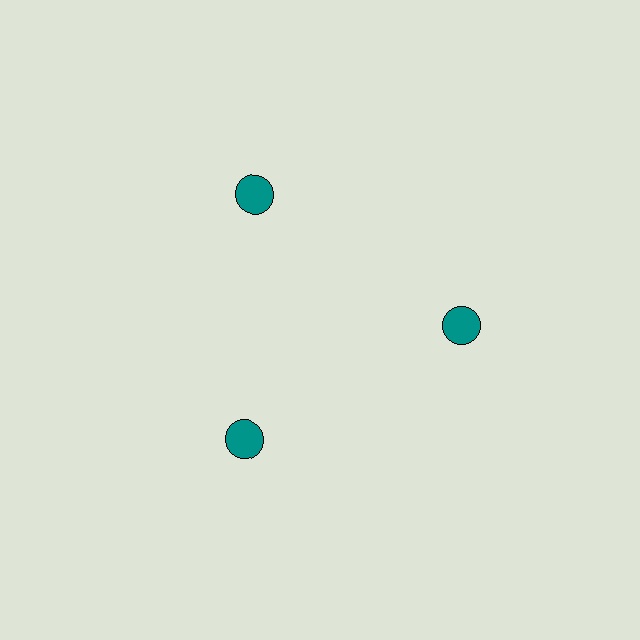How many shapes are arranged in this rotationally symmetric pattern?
There are 3 shapes, arranged in 3 groups of 1.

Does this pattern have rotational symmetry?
Yes, this pattern has 3-fold rotational symmetry. It looks the same after rotating 120 degrees around the center.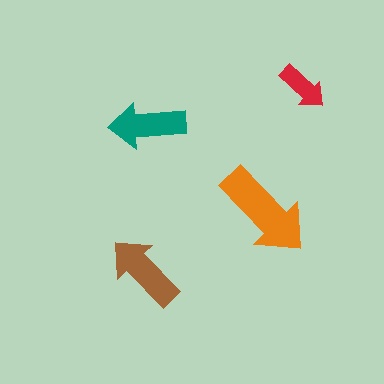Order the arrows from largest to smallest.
the orange one, the brown one, the teal one, the red one.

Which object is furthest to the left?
The brown arrow is leftmost.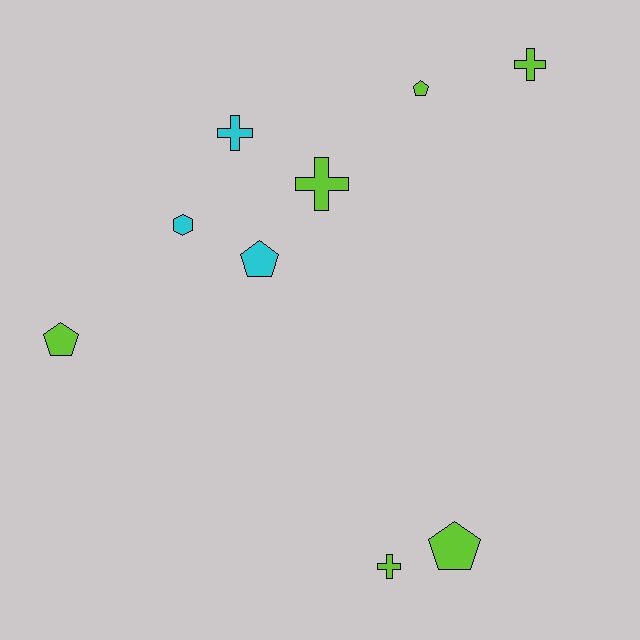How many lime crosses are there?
There are 3 lime crosses.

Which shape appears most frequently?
Cross, with 4 objects.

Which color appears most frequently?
Lime, with 6 objects.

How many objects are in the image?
There are 9 objects.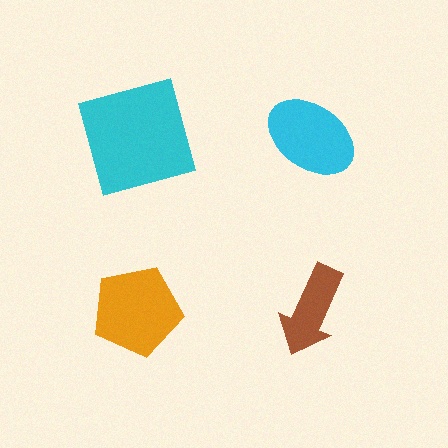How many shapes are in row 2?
2 shapes.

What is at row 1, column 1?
A cyan square.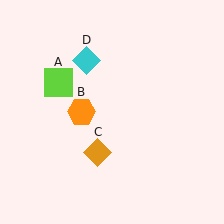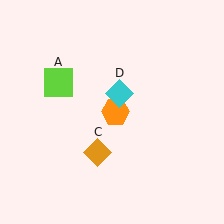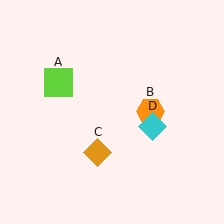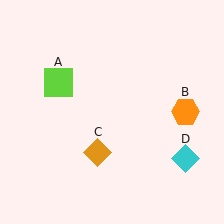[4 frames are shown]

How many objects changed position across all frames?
2 objects changed position: orange hexagon (object B), cyan diamond (object D).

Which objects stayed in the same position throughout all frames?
Lime square (object A) and orange diamond (object C) remained stationary.